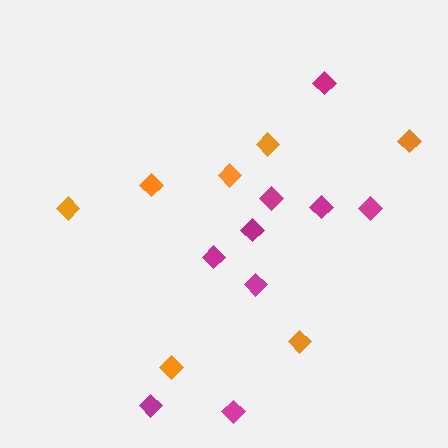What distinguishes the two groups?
There are 2 groups: one group of orange diamonds (7) and one group of magenta diamonds (9).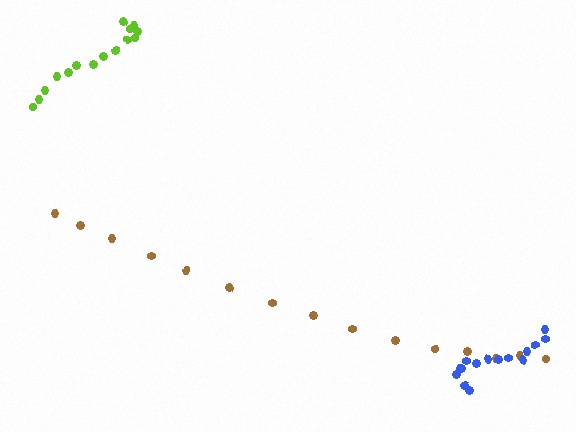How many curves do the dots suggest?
There are 3 distinct paths.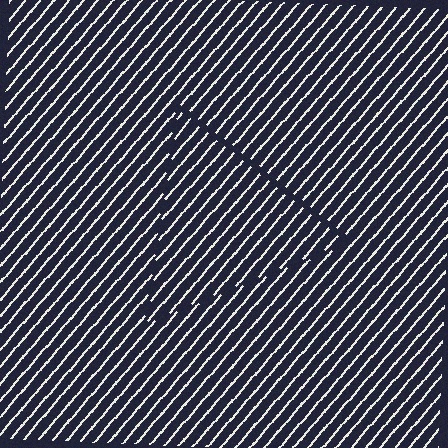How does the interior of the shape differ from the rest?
The interior of the shape contains the same grating, shifted by half a period — the contour is defined by the phase discontinuity where line-ends from the inner and outer gratings abut.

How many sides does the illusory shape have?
3 sides — the line-ends trace a triangle.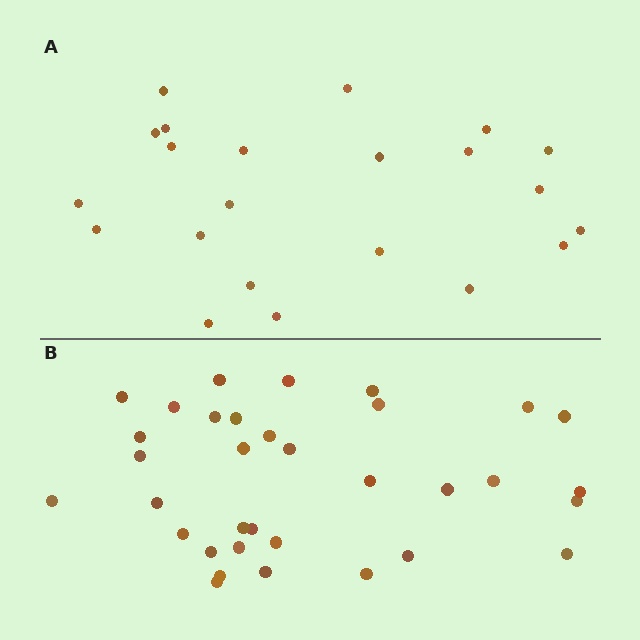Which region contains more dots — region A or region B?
Region B (the bottom region) has more dots.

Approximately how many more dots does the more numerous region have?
Region B has roughly 12 or so more dots than region A.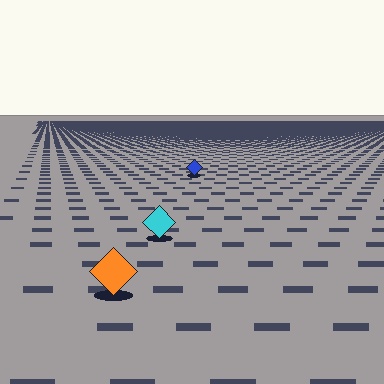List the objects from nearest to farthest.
From nearest to farthest: the orange diamond, the cyan diamond, the blue diamond.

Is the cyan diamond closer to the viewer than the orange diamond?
No. The orange diamond is closer — you can tell from the texture gradient: the ground texture is coarser near it.